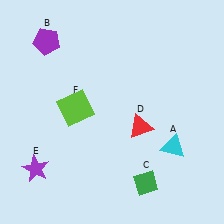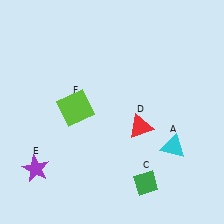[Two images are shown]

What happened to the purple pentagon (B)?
The purple pentagon (B) was removed in Image 2. It was in the top-left area of Image 1.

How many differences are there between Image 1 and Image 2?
There is 1 difference between the two images.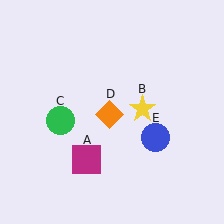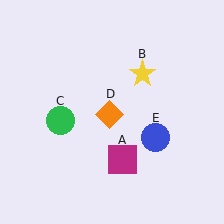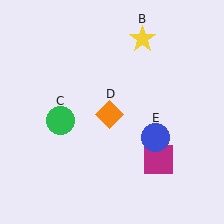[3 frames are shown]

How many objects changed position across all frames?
2 objects changed position: magenta square (object A), yellow star (object B).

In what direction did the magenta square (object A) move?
The magenta square (object A) moved right.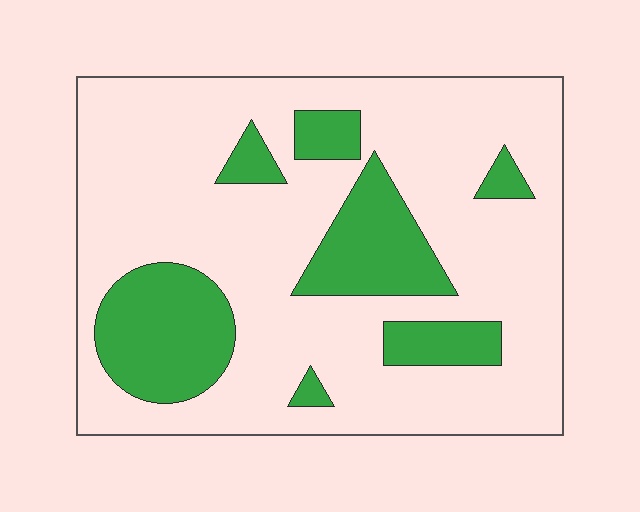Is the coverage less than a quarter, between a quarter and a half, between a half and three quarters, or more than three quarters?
Less than a quarter.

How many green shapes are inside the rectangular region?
7.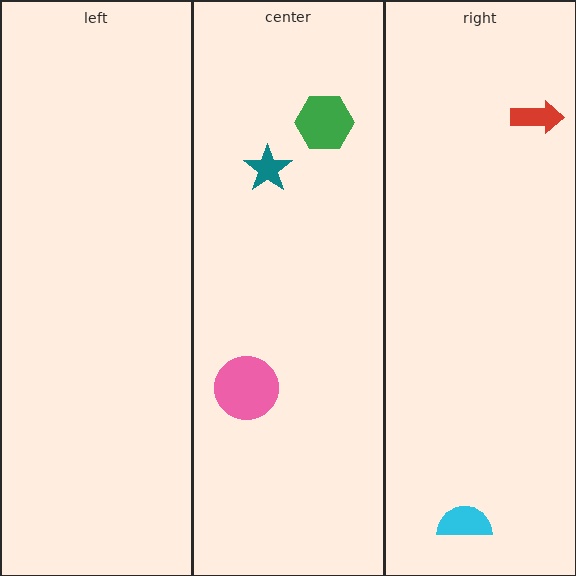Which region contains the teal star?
The center region.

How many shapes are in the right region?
2.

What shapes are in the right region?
The red arrow, the cyan semicircle.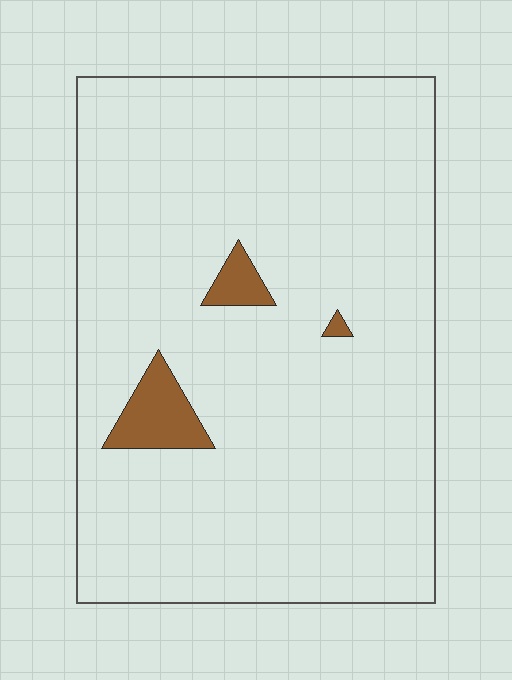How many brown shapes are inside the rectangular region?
3.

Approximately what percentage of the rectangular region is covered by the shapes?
Approximately 5%.